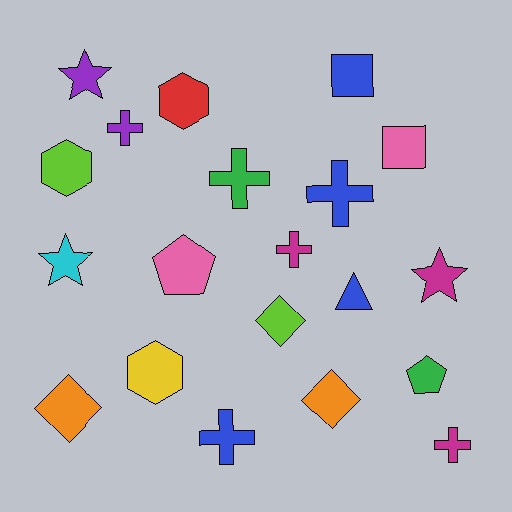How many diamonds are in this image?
There are 3 diamonds.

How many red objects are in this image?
There is 1 red object.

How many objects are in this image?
There are 20 objects.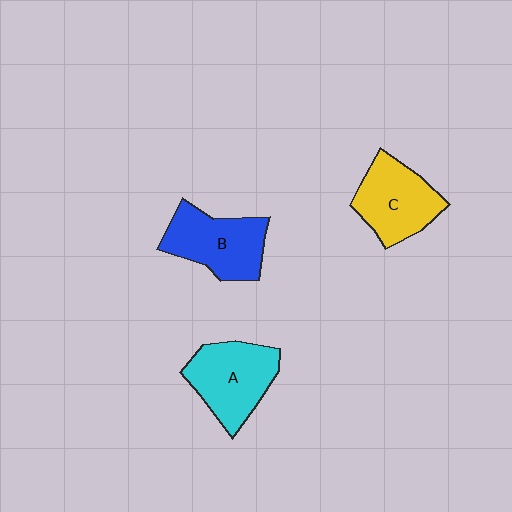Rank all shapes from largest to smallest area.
From largest to smallest: A (cyan), B (blue), C (yellow).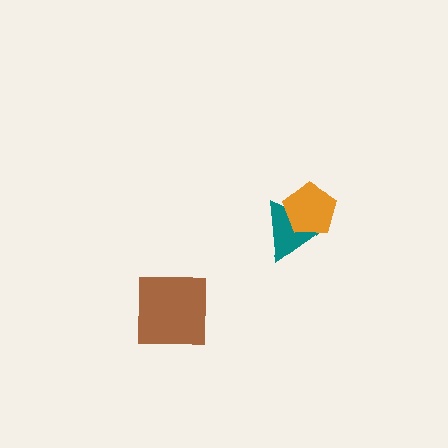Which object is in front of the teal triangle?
The orange pentagon is in front of the teal triangle.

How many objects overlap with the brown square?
0 objects overlap with the brown square.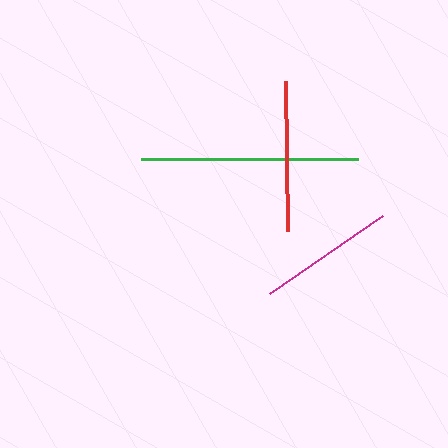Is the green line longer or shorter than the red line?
The green line is longer than the red line.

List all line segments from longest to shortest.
From longest to shortest: green, red, magenta.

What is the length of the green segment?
The green segment is approximately 217 pixels long.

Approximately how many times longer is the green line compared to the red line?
The green line is approximately 1.4 times the length of the red line.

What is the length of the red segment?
The red segment is approximately 150 pixels long.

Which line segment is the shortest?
The magenta line is the shortest at approximately 137 pixels.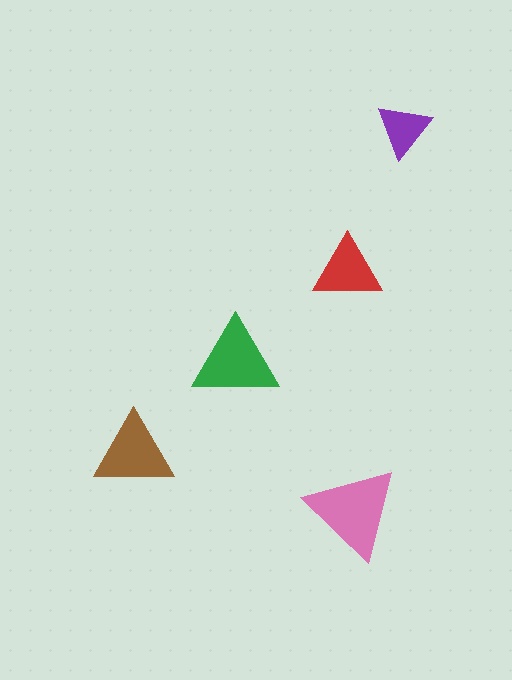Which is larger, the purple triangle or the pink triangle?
The pink one.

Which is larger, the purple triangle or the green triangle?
The green one.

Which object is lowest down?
The pink triangle is bottommost.